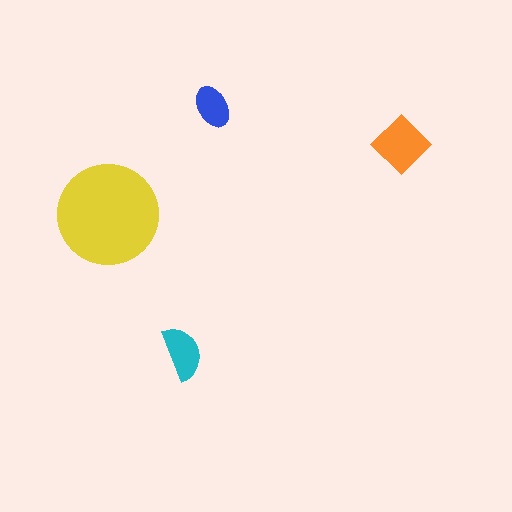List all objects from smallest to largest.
The blue ellipse, the cyan semicircle, the orange diamond, the yellow circle.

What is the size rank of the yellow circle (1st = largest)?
1st.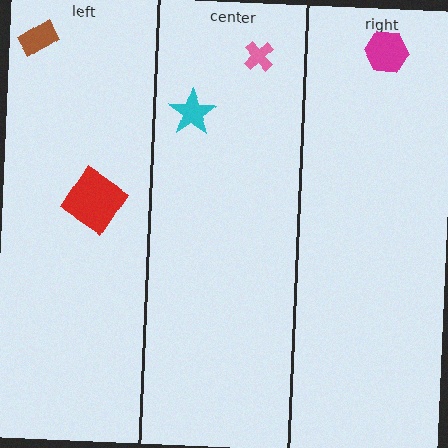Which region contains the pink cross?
The center region.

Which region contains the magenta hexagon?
The right region.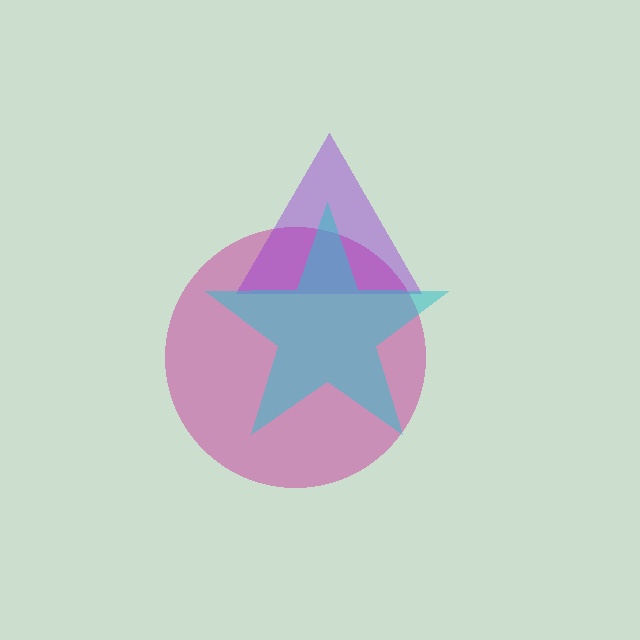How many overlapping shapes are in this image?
There are 3 overlapping shapes in the image.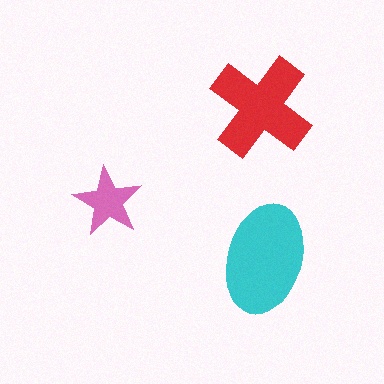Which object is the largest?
The cyan ellipse.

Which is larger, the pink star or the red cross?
The red cross.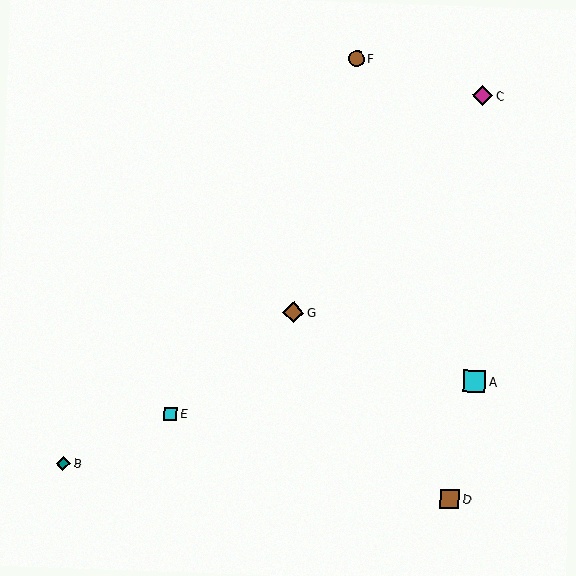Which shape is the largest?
The cyan square (labeled A) is the largest.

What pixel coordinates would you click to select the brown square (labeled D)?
Click at (450, 499) to select the brown square D.